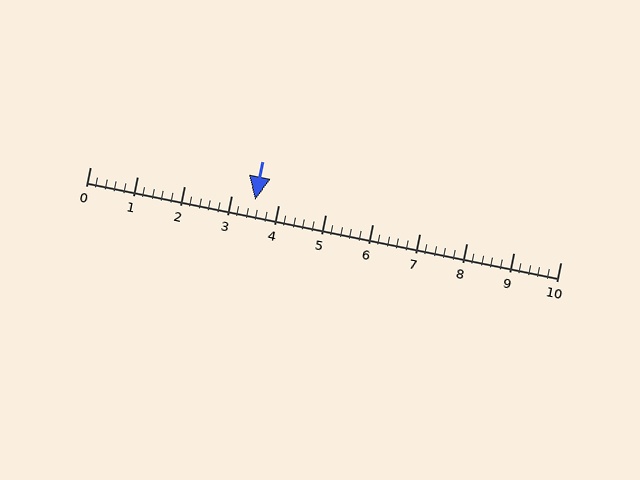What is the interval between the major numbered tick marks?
The major tick marks are spaced 1 units apart.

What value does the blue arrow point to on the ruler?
The blue arrow points to approximately 3.5.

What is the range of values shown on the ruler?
The ruler shows values from 0 to 10.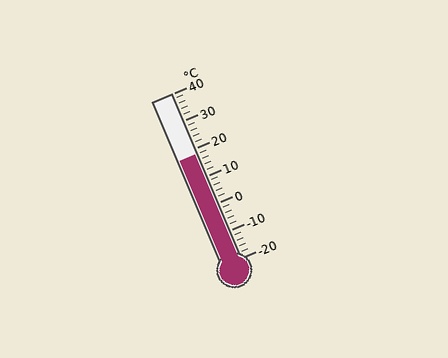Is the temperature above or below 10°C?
The temperature is above 10°C.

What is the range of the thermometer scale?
The thermometer scale ranges from -20°C to 40°C.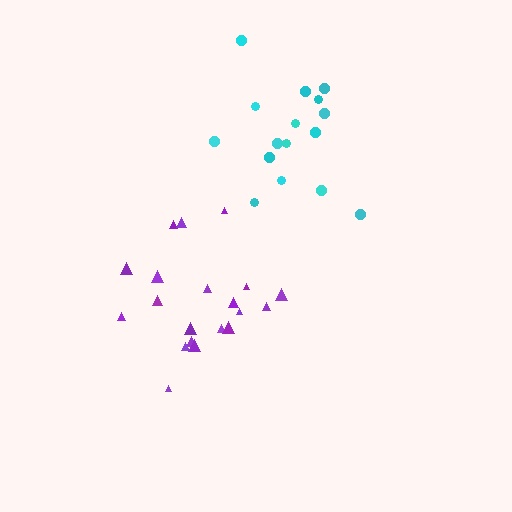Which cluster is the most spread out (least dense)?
Cyan.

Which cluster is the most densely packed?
Purple.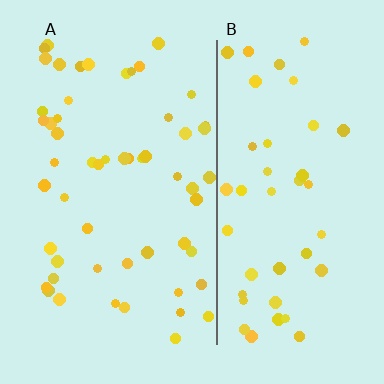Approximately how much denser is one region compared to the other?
Approximately 1.2× — region A over region B.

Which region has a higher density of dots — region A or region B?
A (the left).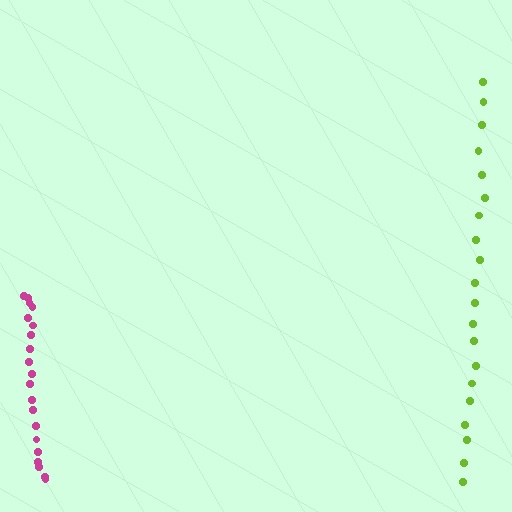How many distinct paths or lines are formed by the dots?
There are 2 distinct paths.